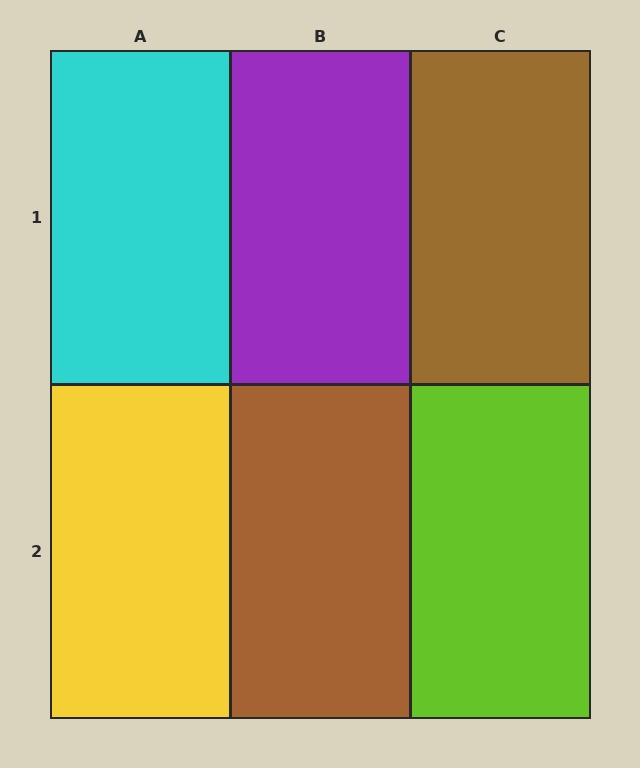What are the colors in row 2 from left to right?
Yellow, brown, lime.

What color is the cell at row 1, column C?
Brown.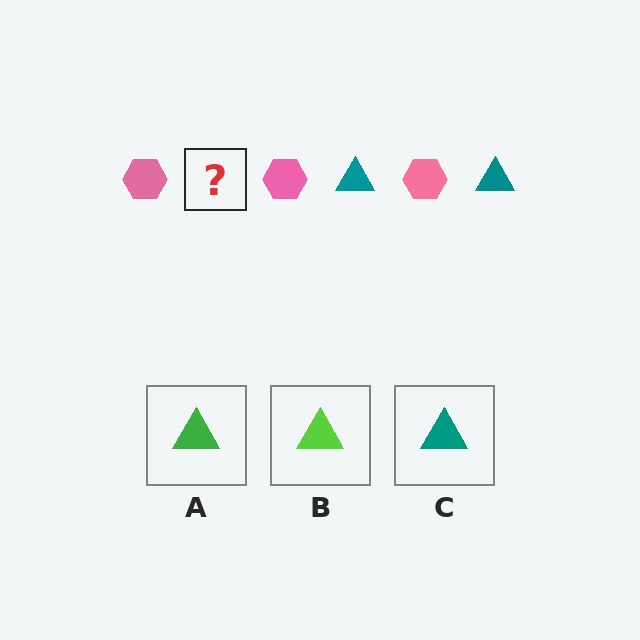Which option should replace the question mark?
Option C.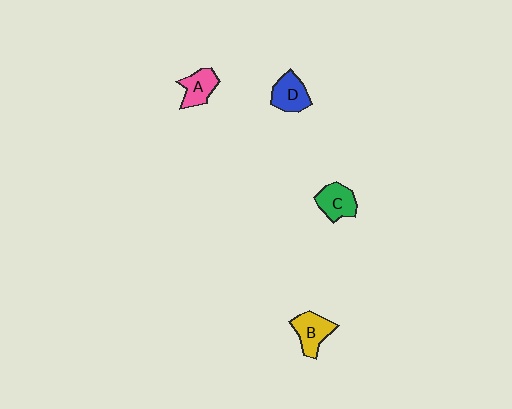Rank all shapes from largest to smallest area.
From largest to smallest: B (yellow), C (green), D (blue), A (pink).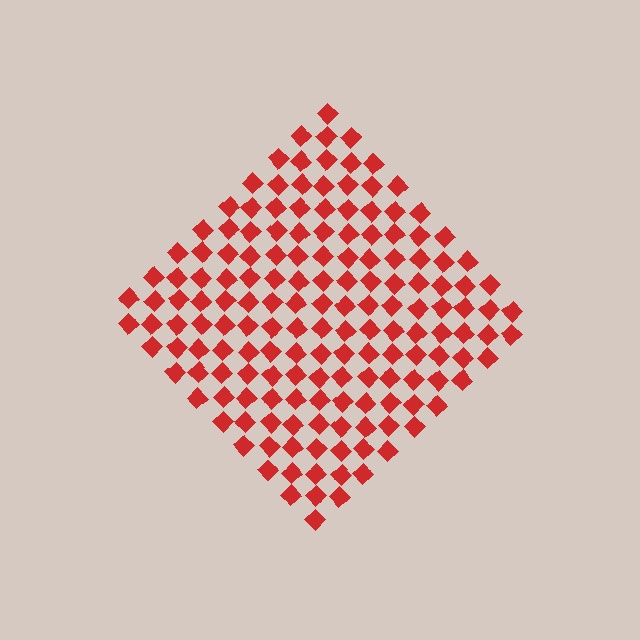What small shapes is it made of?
It is made of small diamonds.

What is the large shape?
The large shape is a diamond.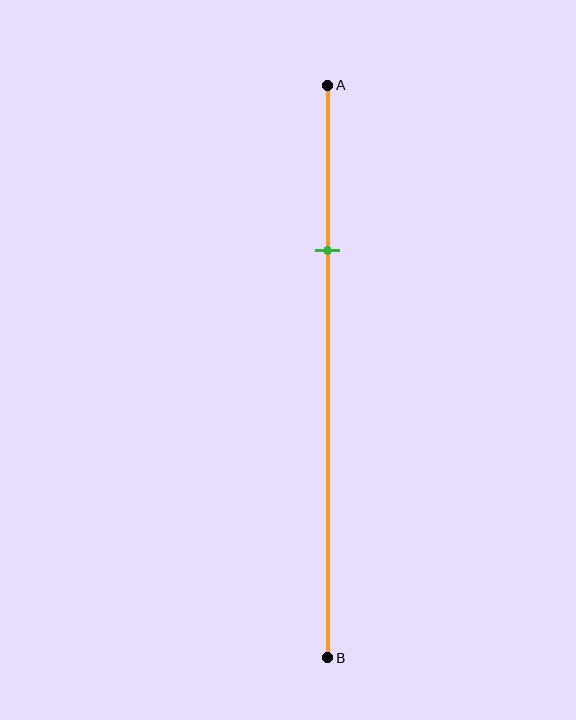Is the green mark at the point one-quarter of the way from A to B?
No, the mark is at about 30% from A, not at the 25% one-quarter point.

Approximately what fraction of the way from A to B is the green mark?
The green mark is approximately 30% of the way from A to B.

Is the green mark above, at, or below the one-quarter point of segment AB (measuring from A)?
The green mark is below the one-quarter point of segment AB.